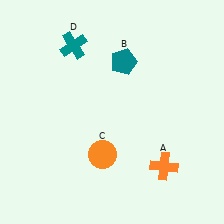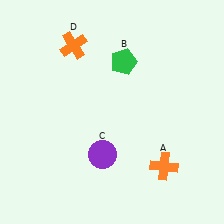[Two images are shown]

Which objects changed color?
B changed from teal to green. C changed from orange to purple. D changed from teal to orange.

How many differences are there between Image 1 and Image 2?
There are 3 differences between the two images.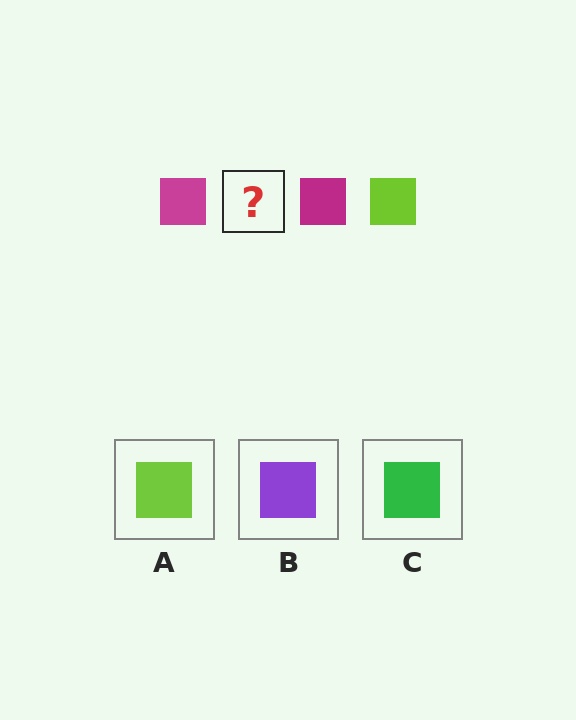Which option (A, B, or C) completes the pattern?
A.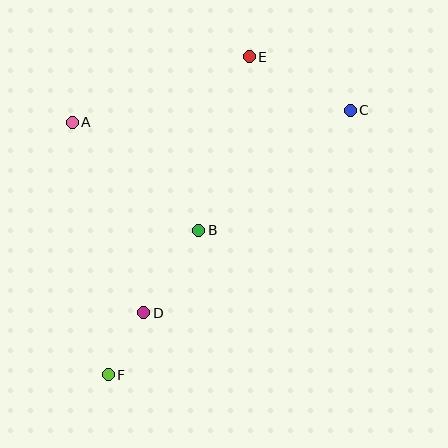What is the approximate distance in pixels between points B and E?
The distance between B and E is approximately 181 pixels.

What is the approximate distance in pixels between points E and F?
The distance between E and F is approximately 348 pixels.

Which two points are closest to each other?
Points D and F are closest to each other.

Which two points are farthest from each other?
Points C and F are farthest from each other.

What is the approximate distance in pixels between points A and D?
The distance between A and D is approximately 203 pixels.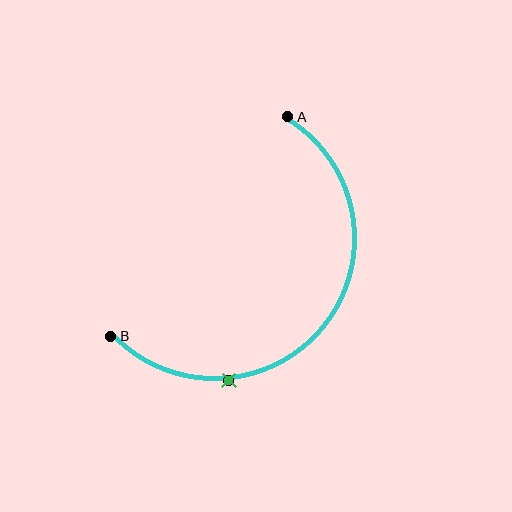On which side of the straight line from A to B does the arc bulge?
The arc bulges below and to the right of the straight line connecting A and B.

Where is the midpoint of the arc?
The arc midpoint is the point on the curve farthest from the straight line joining A and B. It sits below and to the right of that line.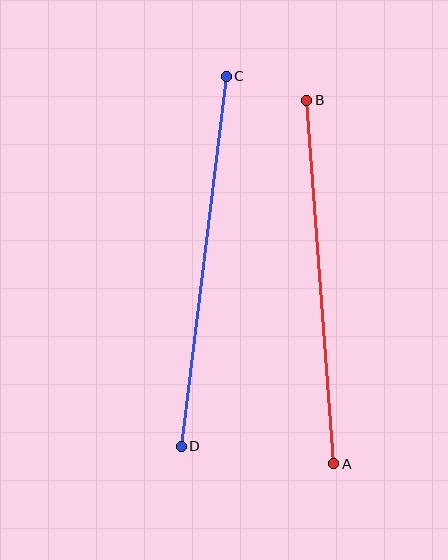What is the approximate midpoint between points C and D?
The midpoint is at approximately (204, 261) pixels.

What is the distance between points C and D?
The distance is approximately 373 pixels.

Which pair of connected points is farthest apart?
Points C and D are farthest apart.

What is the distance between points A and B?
The distance is approximately 364 pixels.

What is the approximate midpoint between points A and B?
The midpoint is at approximately (320, 282) pixels.